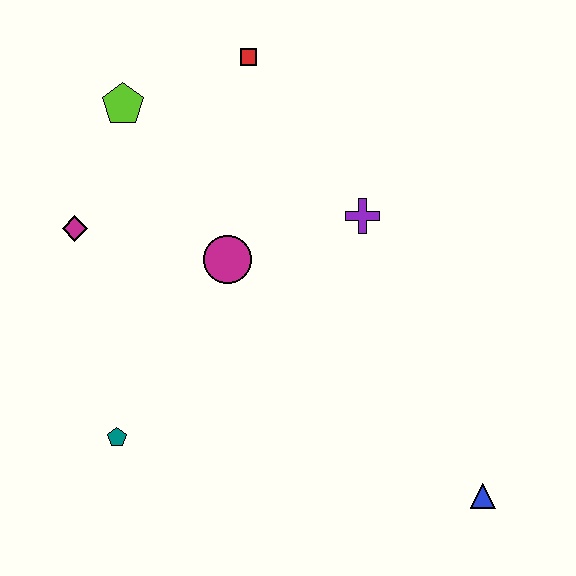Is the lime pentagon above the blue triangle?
Yes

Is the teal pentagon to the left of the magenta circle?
Yes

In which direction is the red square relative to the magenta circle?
The red square is above the magenta circle.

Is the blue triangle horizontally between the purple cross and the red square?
No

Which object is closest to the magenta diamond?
The lime pentagon is closest to the magenta diamond.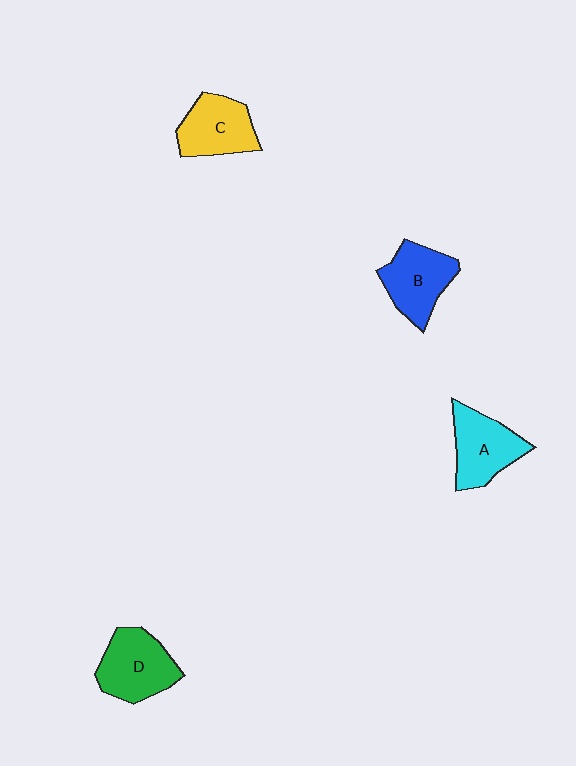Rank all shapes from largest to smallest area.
From largest to smallest: D (green), A (cyan), B (blue), C (yellow).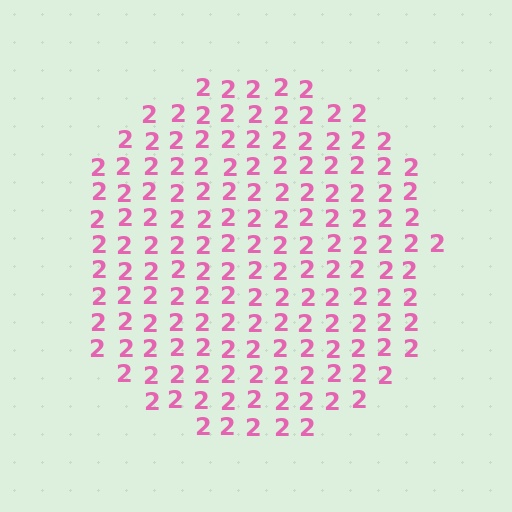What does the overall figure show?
The overall figure shows a circle.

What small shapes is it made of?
It is made of small digit 2's.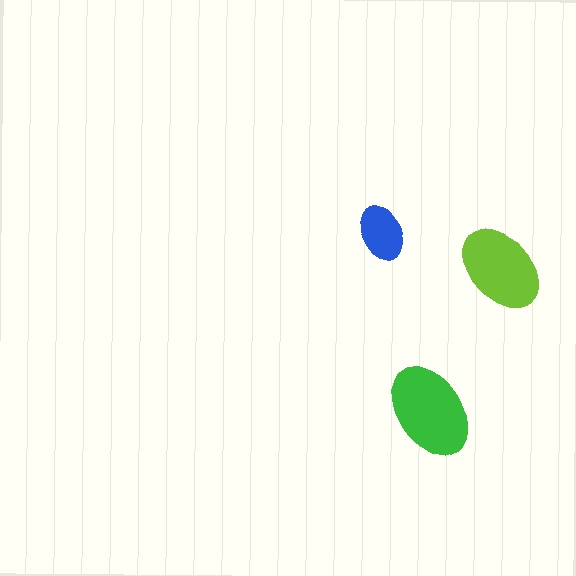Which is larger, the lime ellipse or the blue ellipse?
The lime one.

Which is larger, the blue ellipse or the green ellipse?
The green one.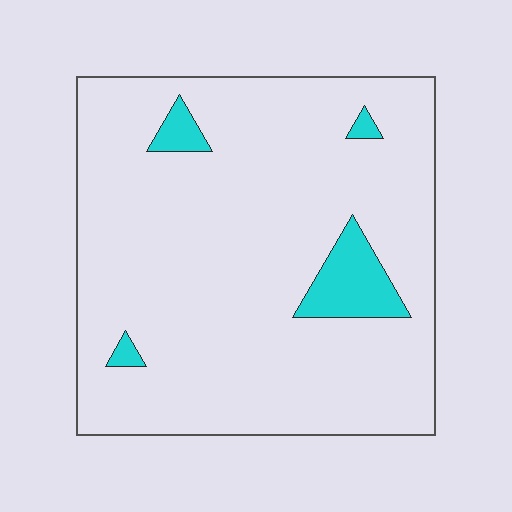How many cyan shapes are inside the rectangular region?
4.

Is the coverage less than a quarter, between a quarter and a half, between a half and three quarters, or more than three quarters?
Less than a quarter.